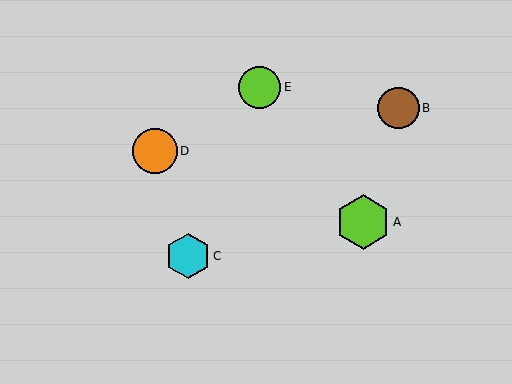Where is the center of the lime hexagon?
The center of the lime hexagon is at (363, 222).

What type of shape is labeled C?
Shape C is a cyan hexagon.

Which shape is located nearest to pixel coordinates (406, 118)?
The brown circle (labeled B) at (398, 108) is nearest to that location.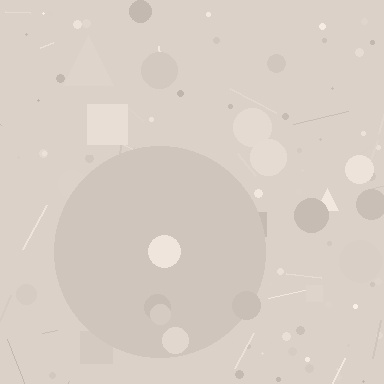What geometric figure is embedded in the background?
A circle is embedded in the background.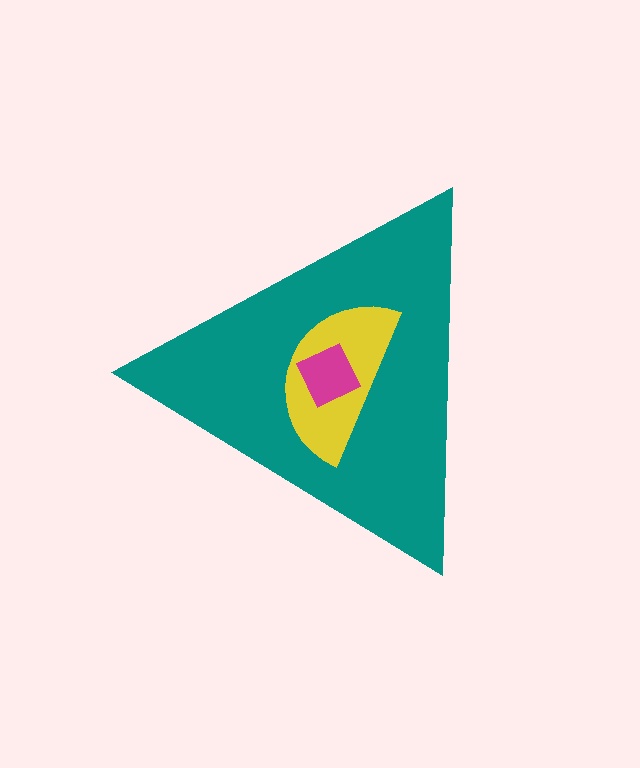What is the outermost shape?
The teal triangle.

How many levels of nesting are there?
3.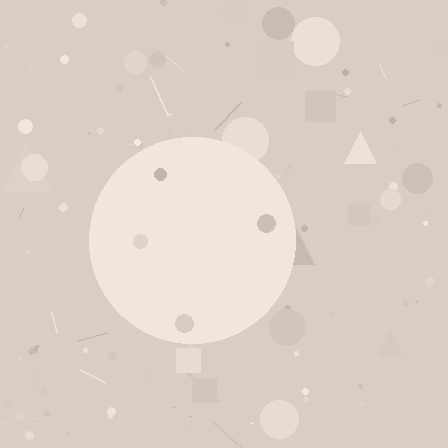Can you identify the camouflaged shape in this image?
The camouflaged shape is a circle.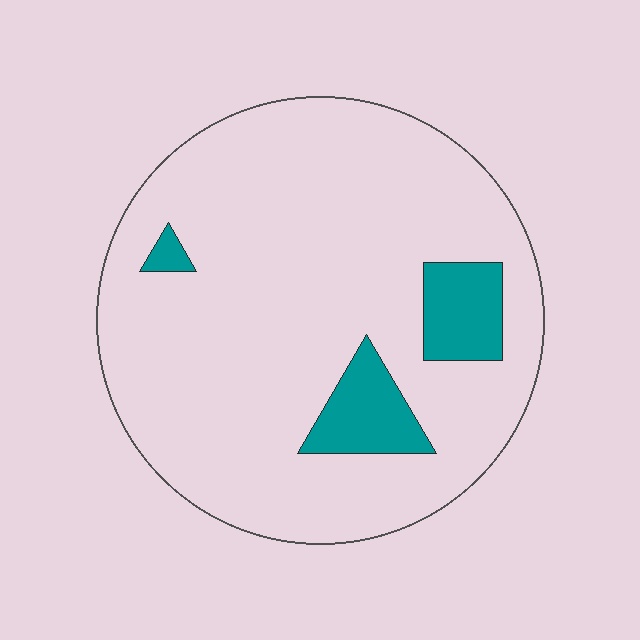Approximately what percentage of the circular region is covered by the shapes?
Approximately 10%.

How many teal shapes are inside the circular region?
3.